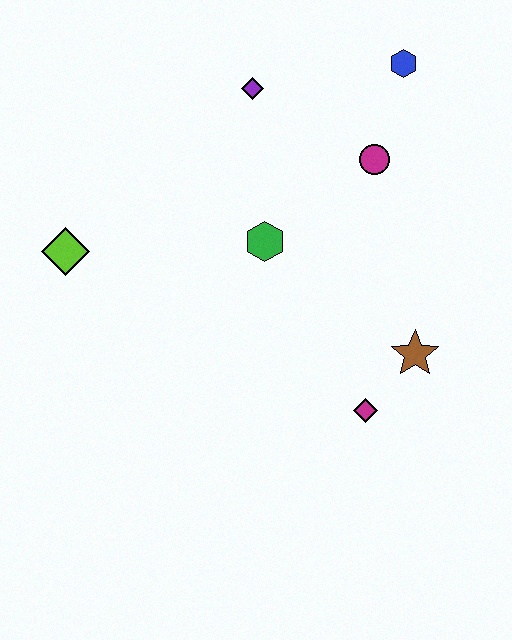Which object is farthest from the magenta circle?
The lime diamond is farthest from the magenta circle.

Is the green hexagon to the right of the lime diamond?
Yes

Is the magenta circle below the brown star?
No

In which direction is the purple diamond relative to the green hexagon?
The purple diamond is above the green hexagon.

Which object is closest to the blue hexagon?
The magenta circle is closest to the blue hexagon.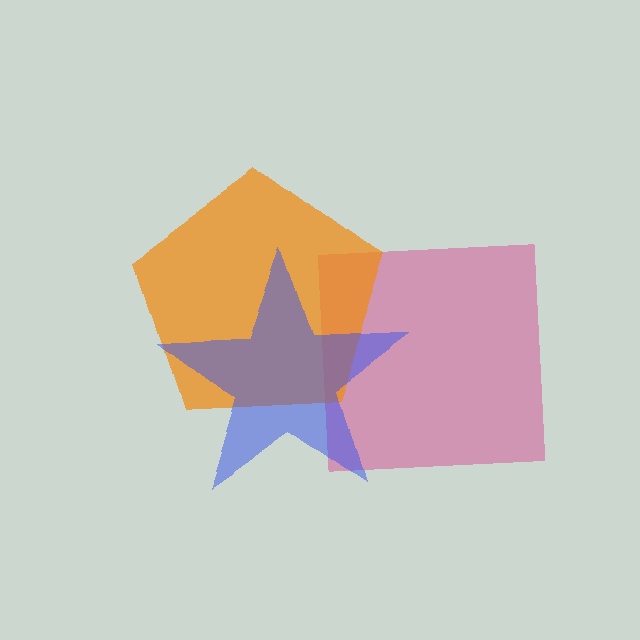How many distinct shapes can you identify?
There are 3 distinct shapes: a magenta square, an orange pentagon, a blue star.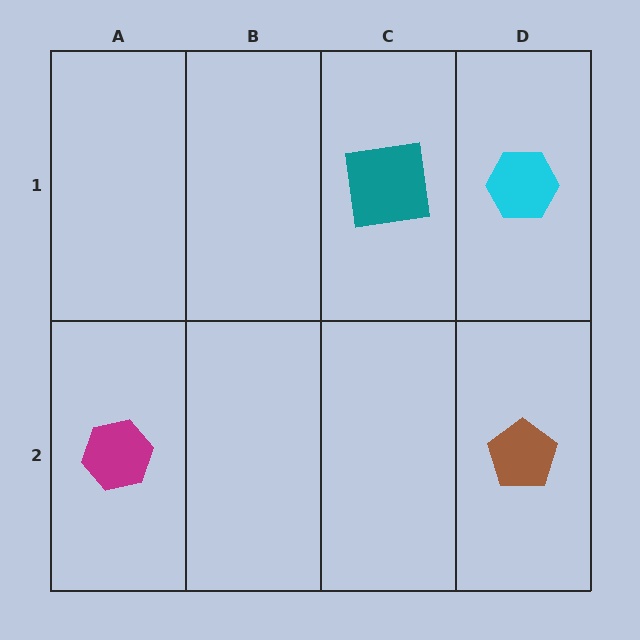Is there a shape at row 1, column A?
No, that cell is empty.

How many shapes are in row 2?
2 shapes.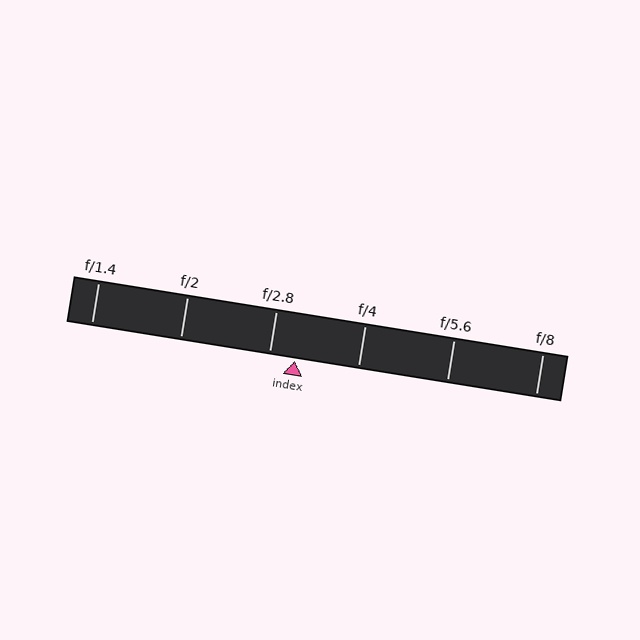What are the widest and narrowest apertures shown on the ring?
The widest aperture shown is f/1.4 and the narrowest is f/8.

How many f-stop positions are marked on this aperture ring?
There are 6 f-stop positions marked.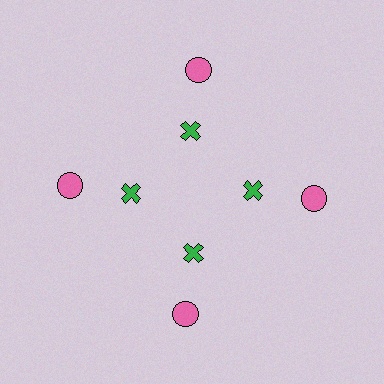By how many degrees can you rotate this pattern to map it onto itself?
The pattern maps onto itself every 90 degrees of rotation.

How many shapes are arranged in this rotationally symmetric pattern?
There are 8 shapes, arranged in 4 groups of 2.